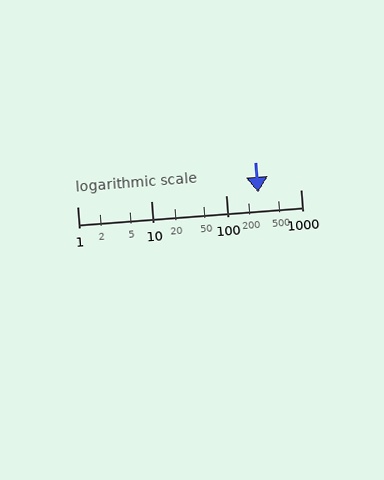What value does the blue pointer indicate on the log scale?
The pointer indicates approximately 270.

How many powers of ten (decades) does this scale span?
The scale spans 3 decades, from 1 to 1000.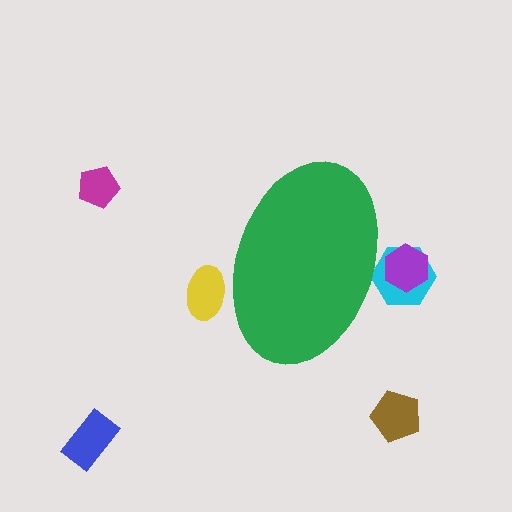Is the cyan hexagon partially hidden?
Yes, the cyan hexagon is partially hidden behind the green ellipse.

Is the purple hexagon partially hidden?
Yes, the purple hexagon is partially hidden behind the green ellipse.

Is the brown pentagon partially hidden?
No, the brown pentagon is fully visible.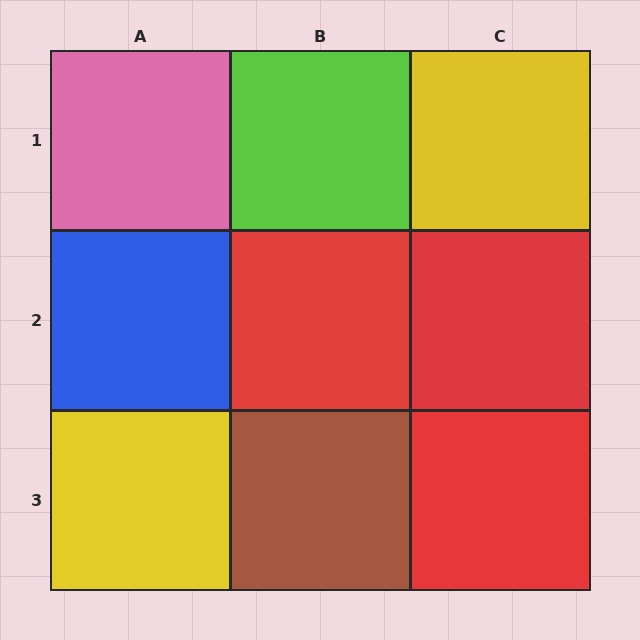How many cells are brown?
1 cell is brown.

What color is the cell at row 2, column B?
Red.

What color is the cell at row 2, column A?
Blue.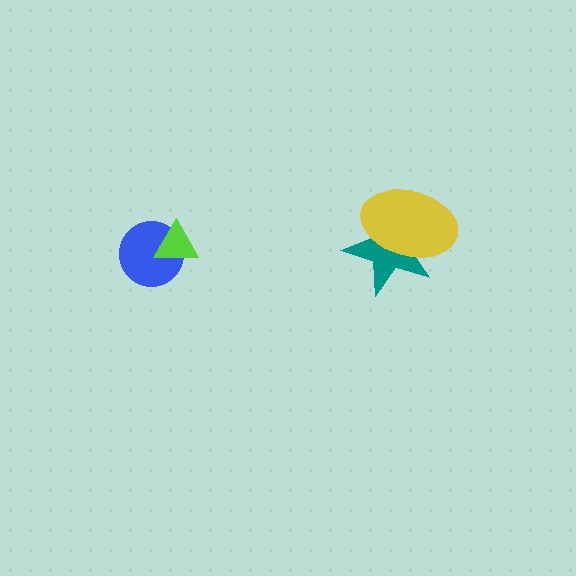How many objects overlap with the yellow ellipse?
1 object overlaps with the yellow ellipse.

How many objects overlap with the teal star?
1 object overlaps with the teal star.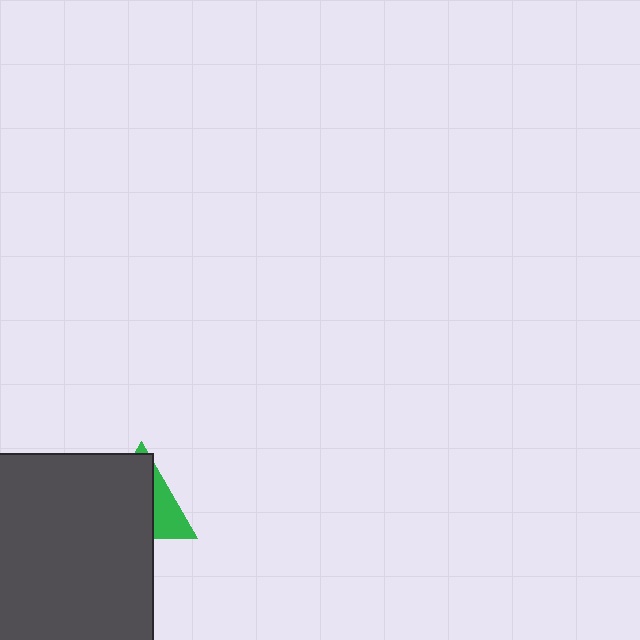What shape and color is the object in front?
The object in front is a dark gray square.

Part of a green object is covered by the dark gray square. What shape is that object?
It is a triangle.